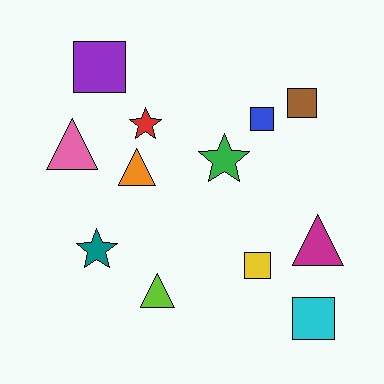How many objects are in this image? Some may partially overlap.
There are 12 objects.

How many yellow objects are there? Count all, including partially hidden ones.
There is 1 yellow object.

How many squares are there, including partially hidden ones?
There are 5 squares.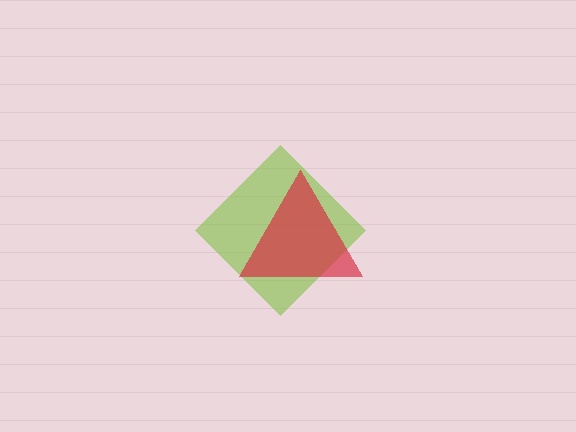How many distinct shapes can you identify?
There are 2 distinct shapes: a lime diamond, a red triangle.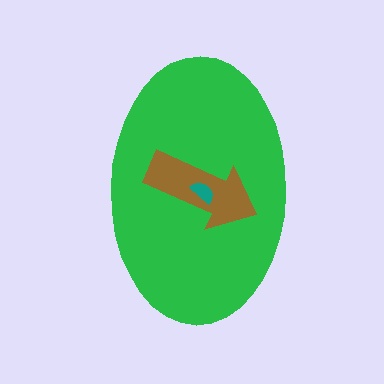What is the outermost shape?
The green ellipse.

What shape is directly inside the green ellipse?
The brown arrow.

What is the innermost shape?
The teal semicircle.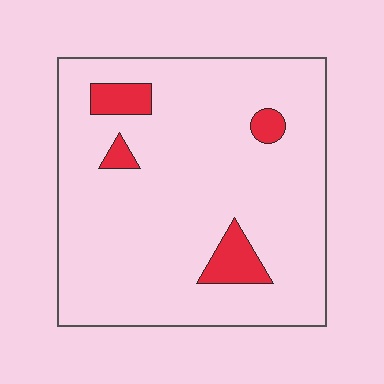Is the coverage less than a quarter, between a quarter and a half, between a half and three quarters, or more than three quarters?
Less than a quarter.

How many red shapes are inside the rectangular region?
4.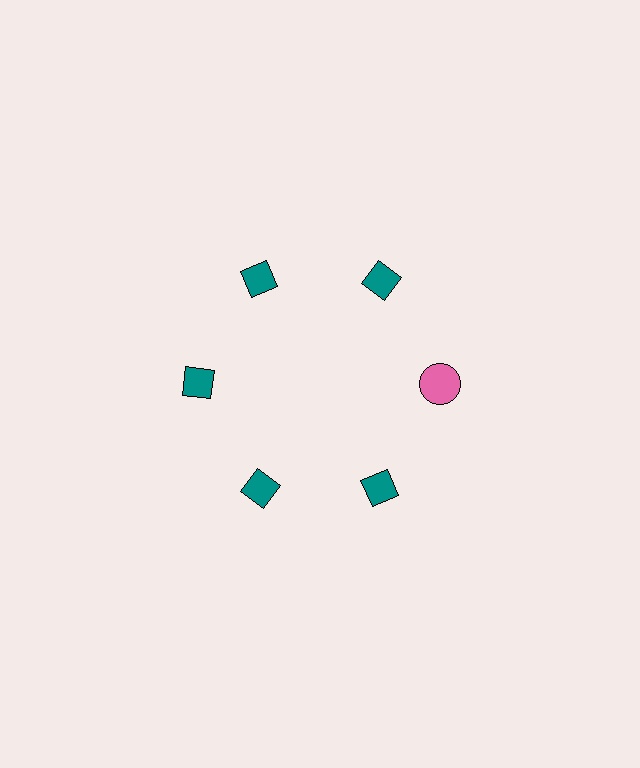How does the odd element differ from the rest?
It differs in both color (pink instead of teal) and shape (circle instead of diamond).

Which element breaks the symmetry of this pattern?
The pink circle at roughly the 3 o'clock position breaks the symmetry. All other shapes are teal diamonds.